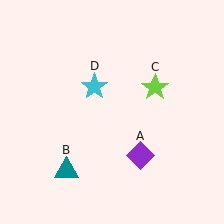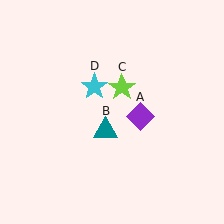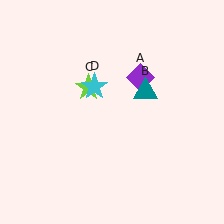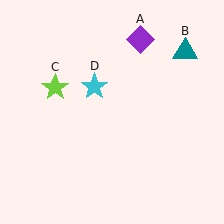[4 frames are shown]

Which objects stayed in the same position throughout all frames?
Cyan star (object D) remained stationary.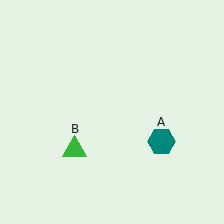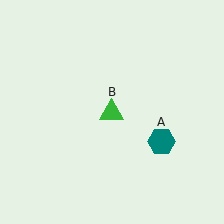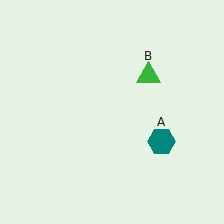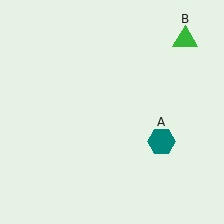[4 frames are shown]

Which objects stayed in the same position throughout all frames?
Teal hexagon (object A) remained stationary.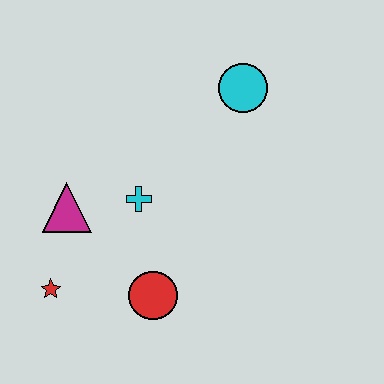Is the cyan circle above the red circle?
Yes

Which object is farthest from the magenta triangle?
The cyan circle is farthest from the magenta triangle.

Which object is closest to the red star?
The magenta triangle is closest to the red star.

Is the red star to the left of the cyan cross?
Yes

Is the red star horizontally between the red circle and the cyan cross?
No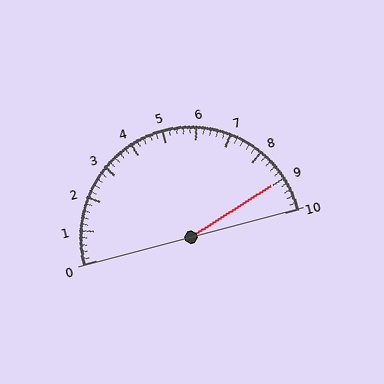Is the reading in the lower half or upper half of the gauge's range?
The reading is in the upper half of the range (0 to 10).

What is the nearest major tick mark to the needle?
The nearest major tick mark is 9.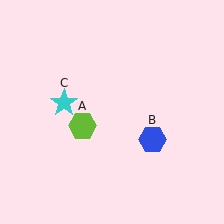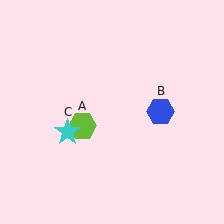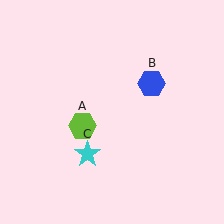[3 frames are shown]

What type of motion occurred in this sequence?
The blue hexagon (object B), cyan star (object C) rotated counterclockwise around the center of the scene.